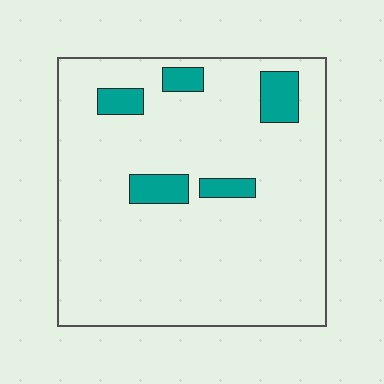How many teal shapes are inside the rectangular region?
5.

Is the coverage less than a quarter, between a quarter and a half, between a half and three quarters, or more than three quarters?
Less than a quarter.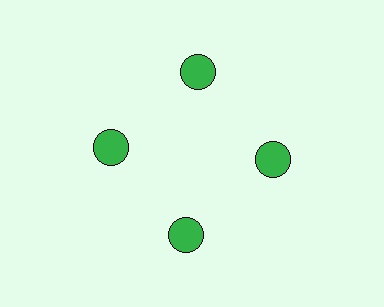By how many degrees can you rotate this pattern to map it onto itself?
The pattern maps onto itself every 90 degrees of rotation.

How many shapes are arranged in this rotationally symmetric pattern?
There are 4 shapes, arranged in 4 groups of 1.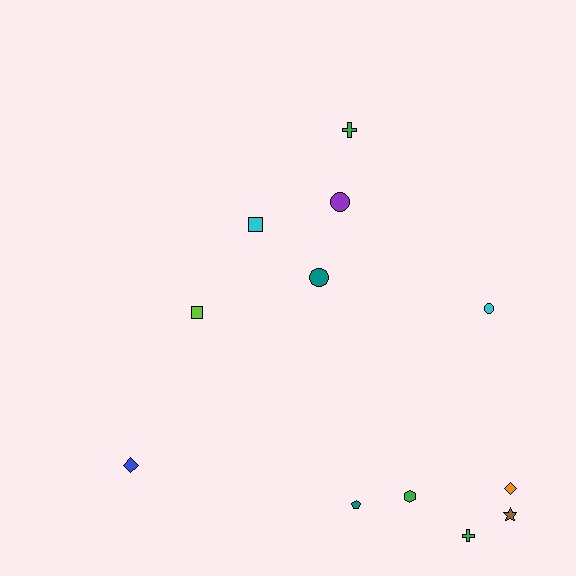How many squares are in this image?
There are 2 squares.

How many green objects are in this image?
There are 3 green objects.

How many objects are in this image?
There are 12 objects.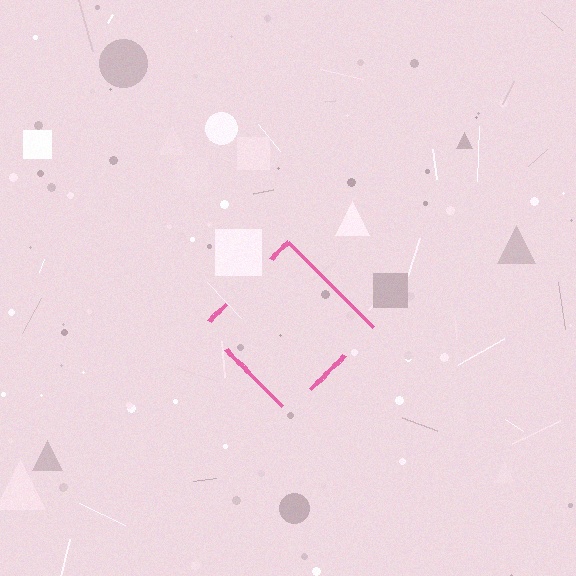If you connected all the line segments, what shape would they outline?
They would outline a diamond.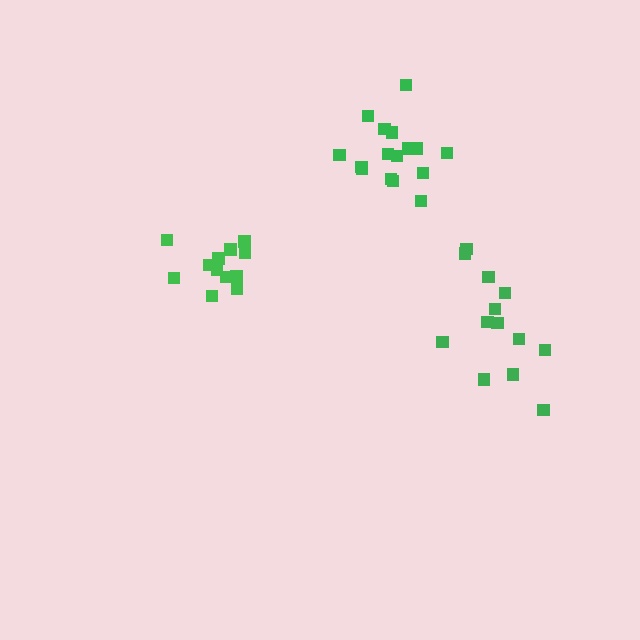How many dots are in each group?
Group 1: 12 dots, Group 2: 13 dots, Group 3: 16 dots (41 total).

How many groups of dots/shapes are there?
There are 3 groups.